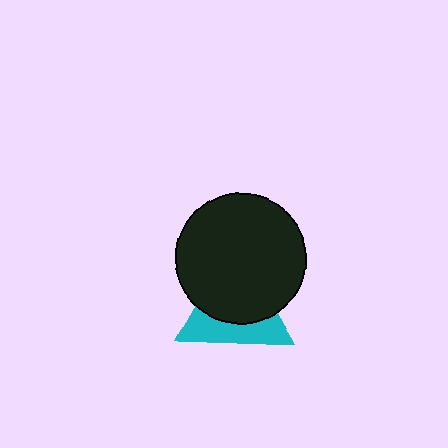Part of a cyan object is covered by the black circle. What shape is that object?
It is a triangle.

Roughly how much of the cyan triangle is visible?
A small part of it is visible (roughly 42%).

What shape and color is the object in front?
The object in front is a black circle.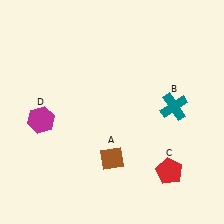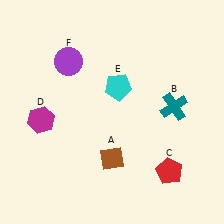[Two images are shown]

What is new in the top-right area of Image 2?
A cyan pentagon (E) was added in the top-right area of Image 2.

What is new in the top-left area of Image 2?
A purple circle (F) was added in the top-left area of Image 2.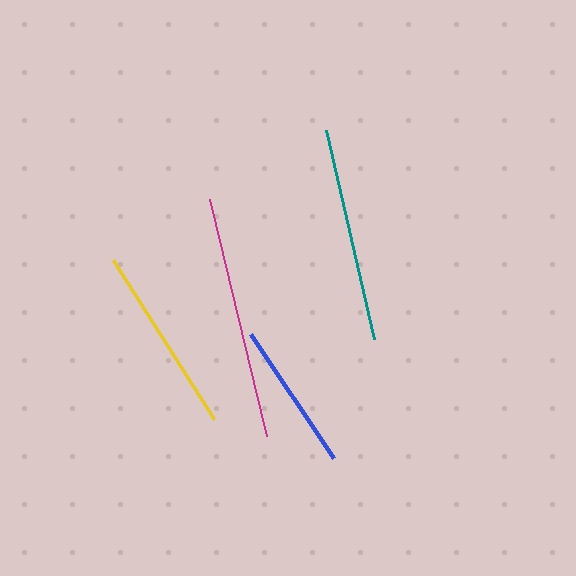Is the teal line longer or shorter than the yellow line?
The teal line is longer than the yellow line.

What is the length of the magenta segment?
The magenta segment is approximately 244 pixels long.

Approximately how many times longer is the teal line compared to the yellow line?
The teal line is approximately 1.1 times the length of the yellow line.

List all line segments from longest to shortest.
From longest to shortest: magenta, teal, yellow, blue.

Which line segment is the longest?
The magenta line is the longest at approximately 244 pixels.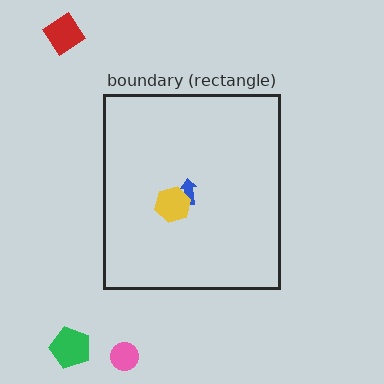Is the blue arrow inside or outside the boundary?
Inside.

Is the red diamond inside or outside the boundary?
Outside.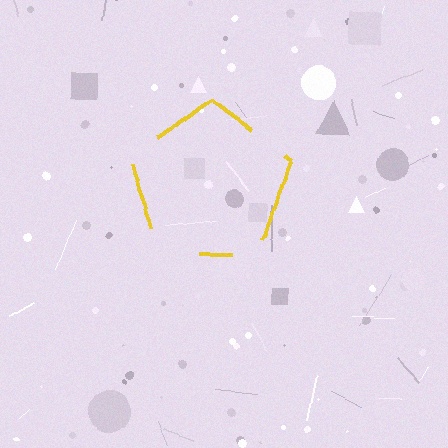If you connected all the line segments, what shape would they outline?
They would outline a pentagon.